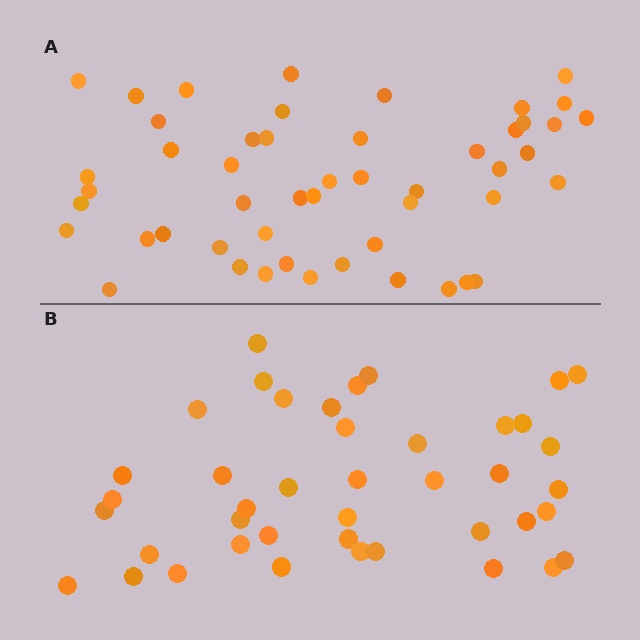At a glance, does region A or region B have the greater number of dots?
Region A (the top region) has more dots.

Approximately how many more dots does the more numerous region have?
Region A has roughly 8 or so more dots than region B.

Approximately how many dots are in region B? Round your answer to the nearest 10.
About 40 dots. (The exact count is 42, which rounds to 40.)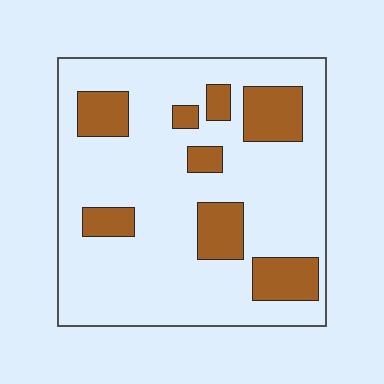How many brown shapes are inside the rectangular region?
8.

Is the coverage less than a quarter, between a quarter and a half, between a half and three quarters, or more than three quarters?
Less than a quarter.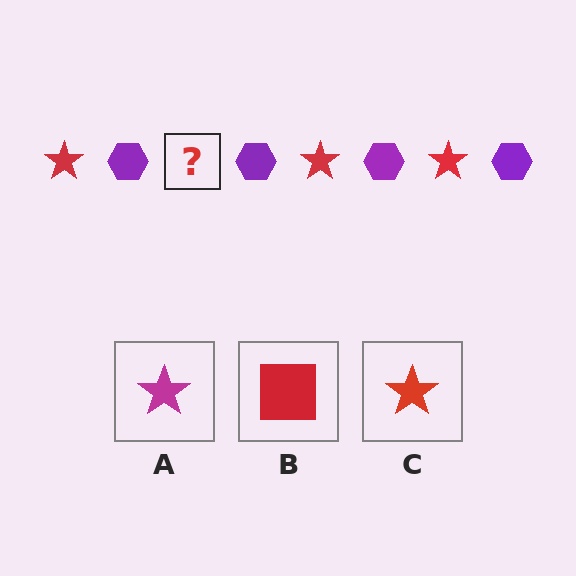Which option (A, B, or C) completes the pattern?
C.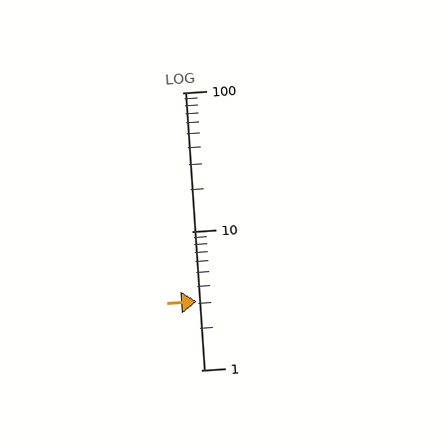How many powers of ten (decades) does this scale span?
The scale spans 2 decades, from 1 to 100.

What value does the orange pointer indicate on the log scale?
The pointer indicates approximately 3.1.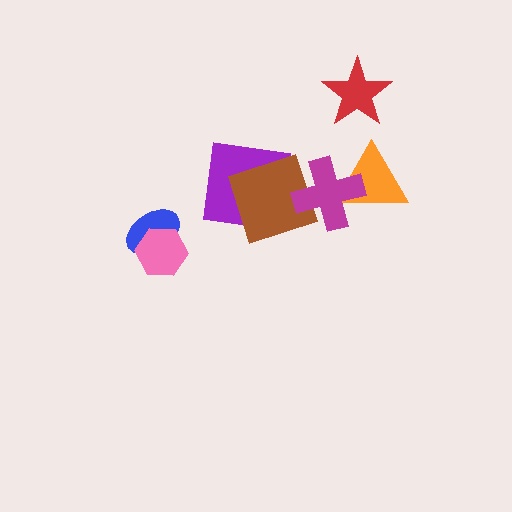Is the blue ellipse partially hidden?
Yes, it is partially covered by another shape.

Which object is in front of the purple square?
The brown square is in front of the purple square.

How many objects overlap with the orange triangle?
1 object overlaps with the orange triangle.